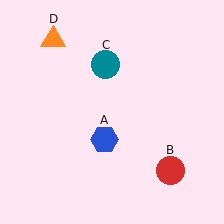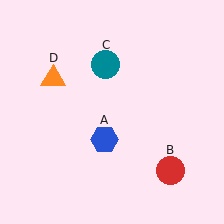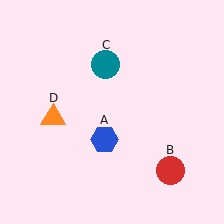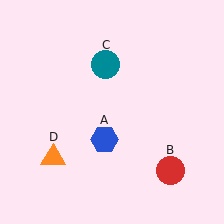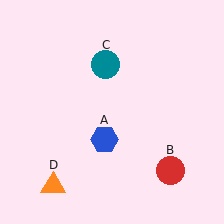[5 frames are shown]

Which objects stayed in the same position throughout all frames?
Blue hexagon (object A) and red circle (object B) and teal circle (object C) remained stationary.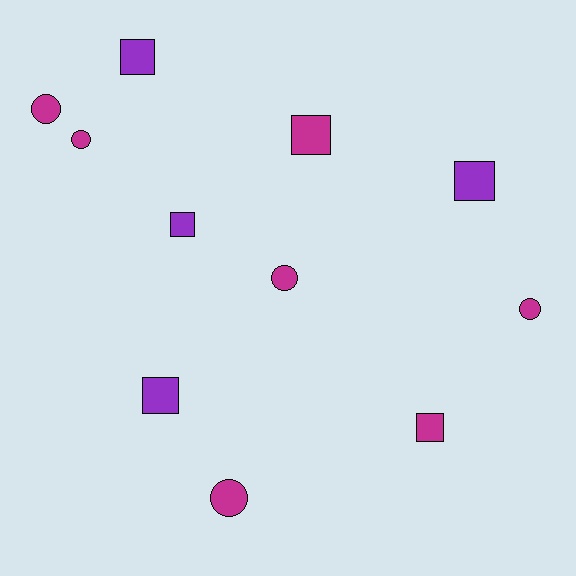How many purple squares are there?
There are 4 purple squares.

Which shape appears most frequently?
Square, with 6 objects.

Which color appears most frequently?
Magenta, with 7 objects.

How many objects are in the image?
There are 11 objects.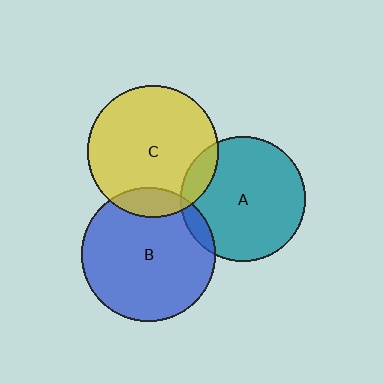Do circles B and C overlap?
Yes.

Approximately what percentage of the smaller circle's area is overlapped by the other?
Approximately 10%.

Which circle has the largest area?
Circle B (blue).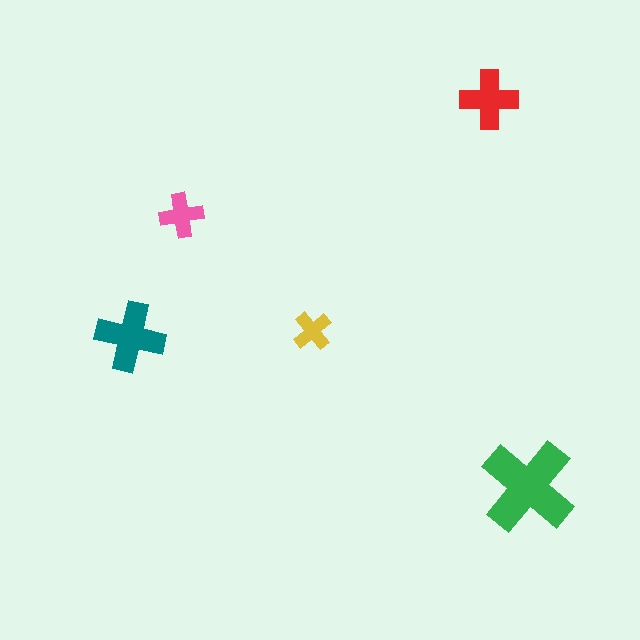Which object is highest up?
The red cross is topmost.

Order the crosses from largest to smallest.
the green one, the teal one, the red one, the pink one, the yellow one.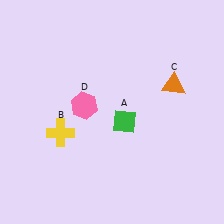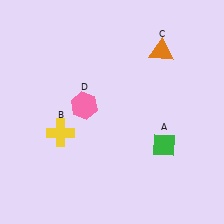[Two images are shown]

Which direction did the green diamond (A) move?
The green diamond (A) moved right.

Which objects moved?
The objects that moved are: the green diamond (A), the orange triangle (C).